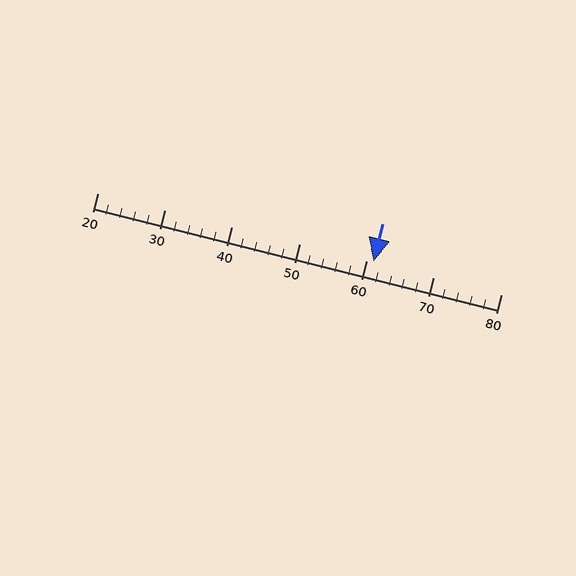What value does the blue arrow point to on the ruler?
The blue arrow points to approximately 61.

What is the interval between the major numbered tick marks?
The major tick marks are spaced 10 units apart.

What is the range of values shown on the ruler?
The ruler shows values from 20 to 80.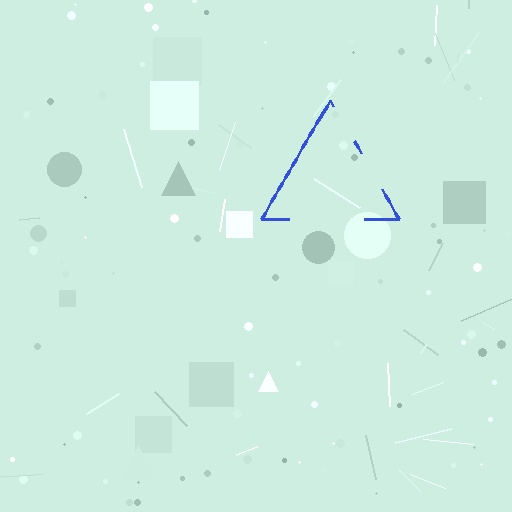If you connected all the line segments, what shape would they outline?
They would outline a triangle.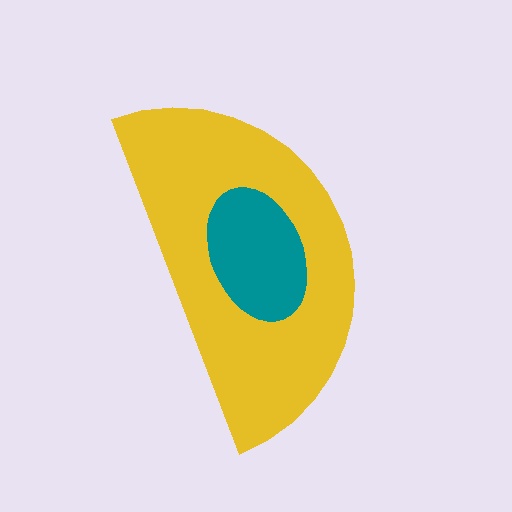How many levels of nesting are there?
2.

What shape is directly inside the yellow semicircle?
The teal ellipse.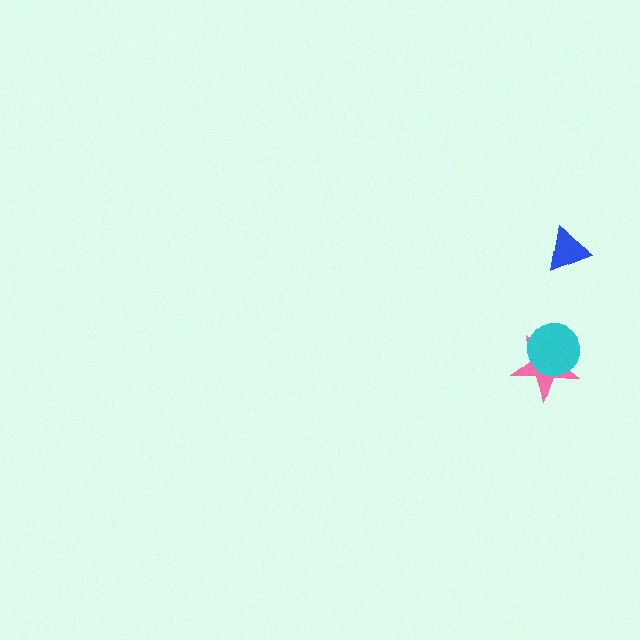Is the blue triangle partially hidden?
No, no other shape covers it.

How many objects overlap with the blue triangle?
0 objects overlap with the blue triangle.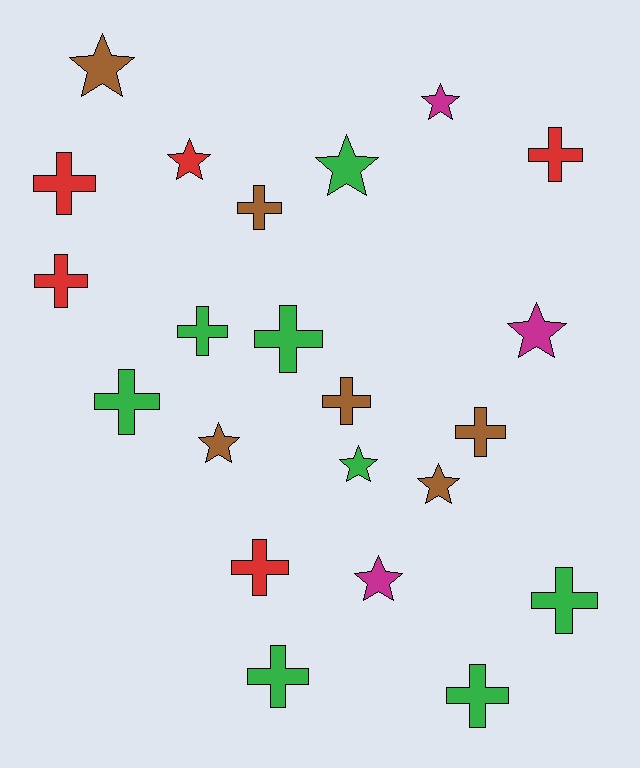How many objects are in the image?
There are 22 objects.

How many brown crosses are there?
There are 3 brown crosses.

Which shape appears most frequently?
Cross, with 13 objects.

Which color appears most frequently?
Green, with 8 objects.